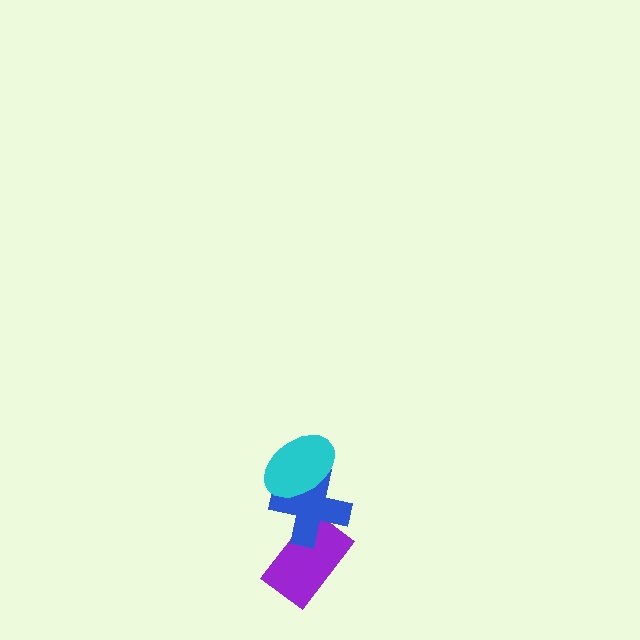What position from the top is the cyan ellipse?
The cyan ellipse is 1st from the top.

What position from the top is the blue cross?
The blue cross is 2nd from the top.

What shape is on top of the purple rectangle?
The blue cross is on top of the purple rectangle.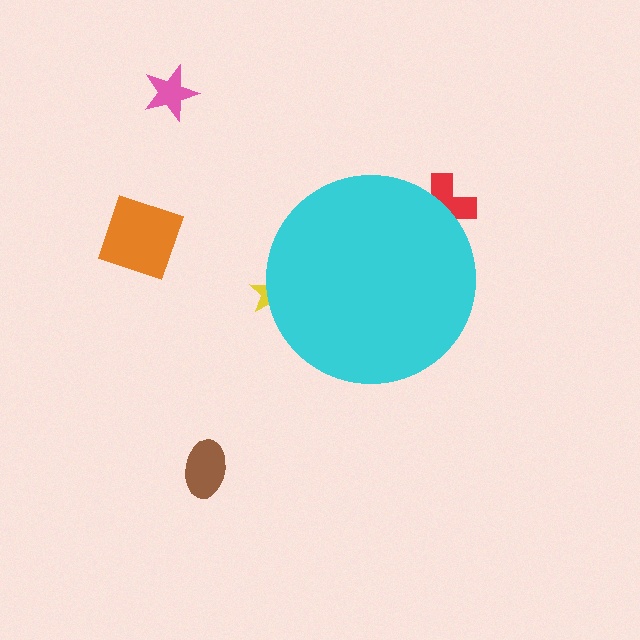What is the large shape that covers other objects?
A cyan circle.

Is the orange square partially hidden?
No, the orange square is fully visible.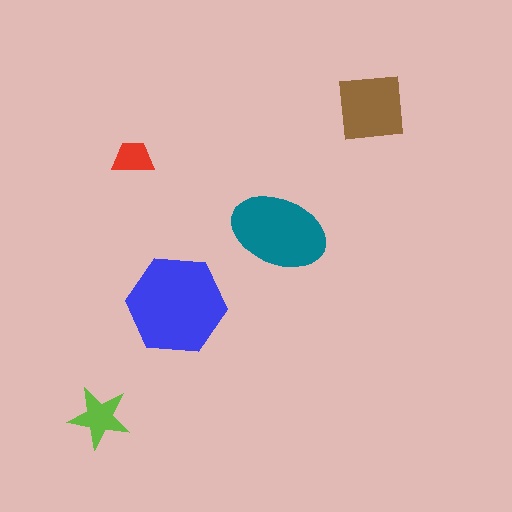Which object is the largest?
The blue hexagon.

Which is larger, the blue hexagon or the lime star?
The blue hexagon.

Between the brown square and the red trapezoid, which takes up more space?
The brown square.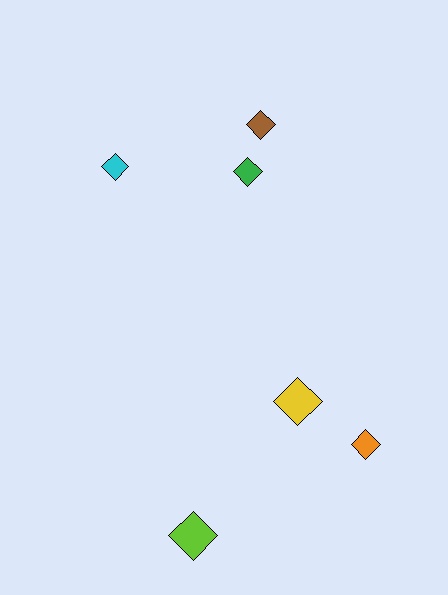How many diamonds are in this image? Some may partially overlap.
There are 6 diamonds.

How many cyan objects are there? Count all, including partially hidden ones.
There is 1 cyan object.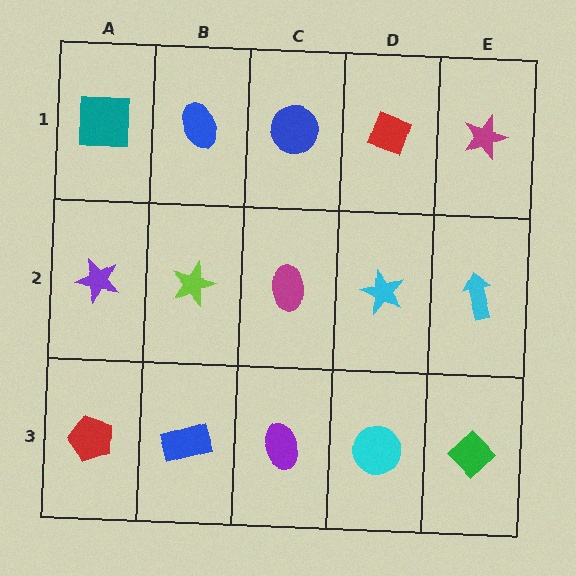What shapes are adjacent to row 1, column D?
A cyan star (row 2, column D), a blue circle (row 1, column C), a magenta star (row 1, column E).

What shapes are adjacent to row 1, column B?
A lime star (row 2, column B), a teal square (row 1, column A), a blue circle (row 1, column C).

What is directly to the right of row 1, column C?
A red diamond.